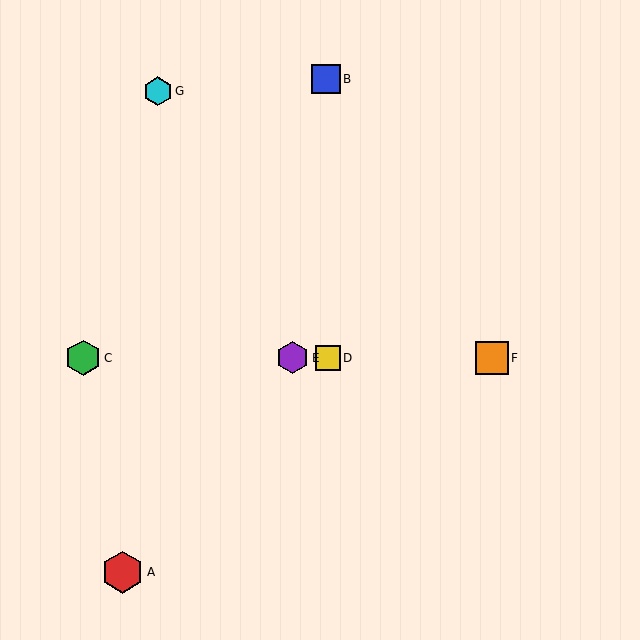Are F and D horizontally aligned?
Yes, both are at y≈358.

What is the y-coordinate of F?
Object F is at y≈358.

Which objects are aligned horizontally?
Objects C, D, E, F are aligned horizontally.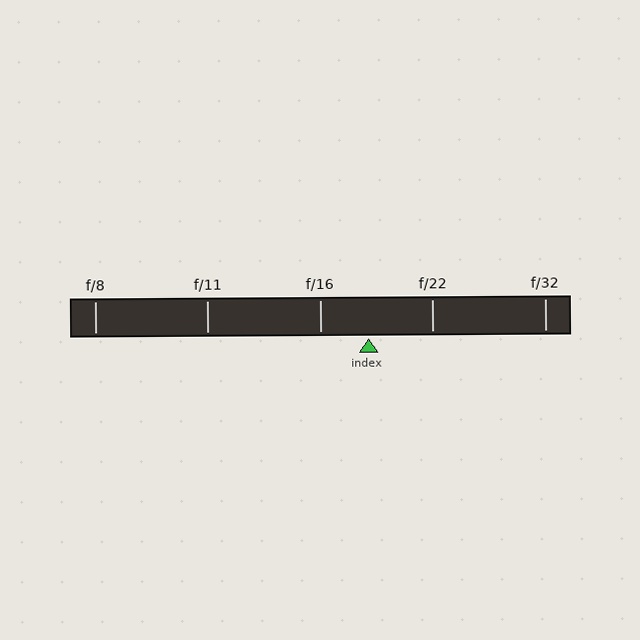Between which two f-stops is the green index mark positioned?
The index mark is between f/16 and f/22.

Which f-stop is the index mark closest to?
The index mark is closest to f/16.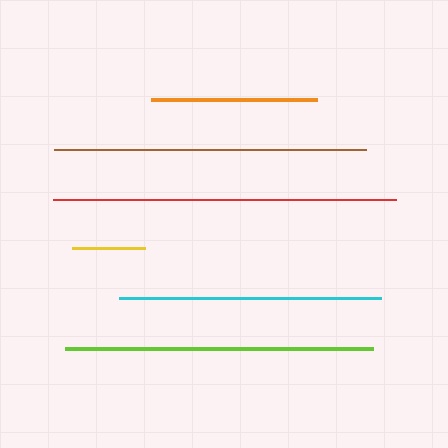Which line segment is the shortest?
The yellow line is the shortest at approximately 74 pixels.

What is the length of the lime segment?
The lime segment is approximately 308 pixels long.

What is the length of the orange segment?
The orange segment is approximately 166 pixels long.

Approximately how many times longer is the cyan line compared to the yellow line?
The cyan line is approximately 3.6 times the length of the yellow line.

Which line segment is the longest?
The red line is the longest at approximately 342 pixels.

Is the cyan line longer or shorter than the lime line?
The lime line is longer than the cyan line.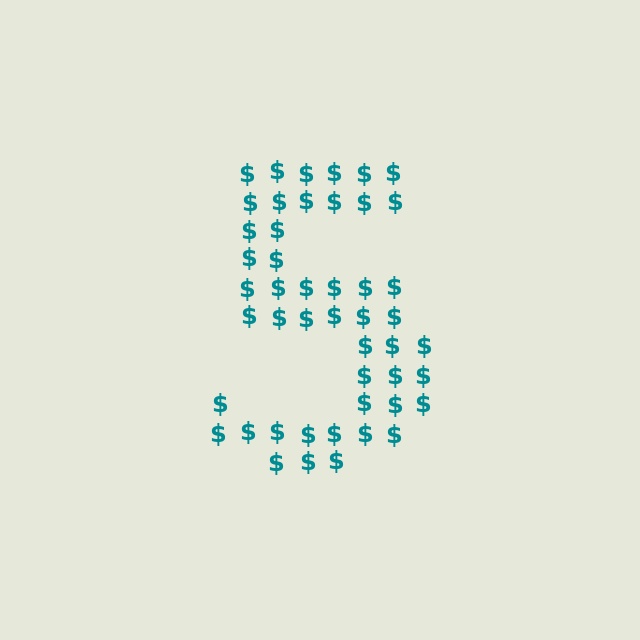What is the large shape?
The large shape is the digit 5.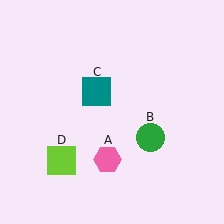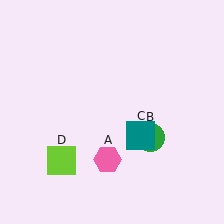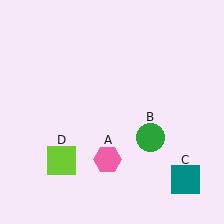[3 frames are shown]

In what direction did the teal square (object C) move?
The teal square (object C) moved down and to the right.